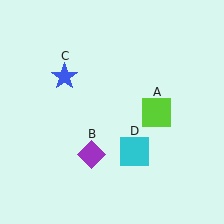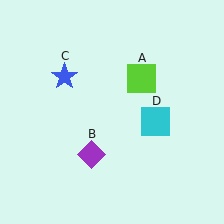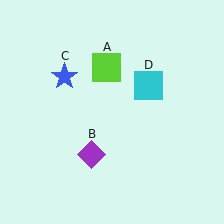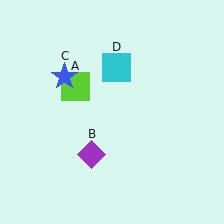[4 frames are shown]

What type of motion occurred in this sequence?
The lime square (object A), cyan square (object D) rotated counterclockwise around the center of the scene.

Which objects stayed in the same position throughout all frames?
Purple diamond (object B) and blue star (object C) remained stationary.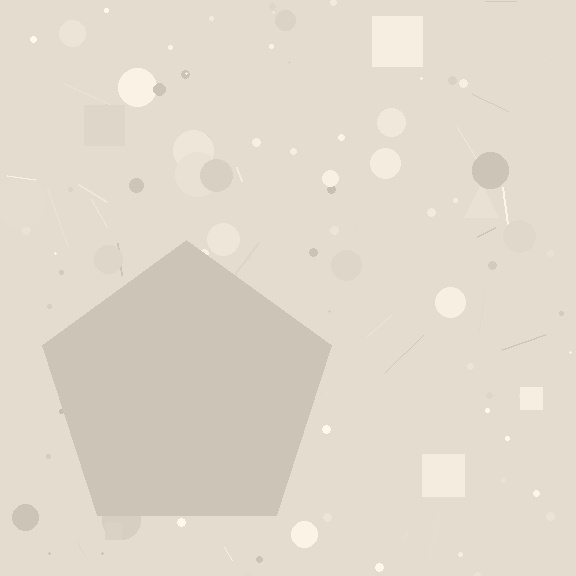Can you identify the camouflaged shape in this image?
The camouflaged shape is a pentagon.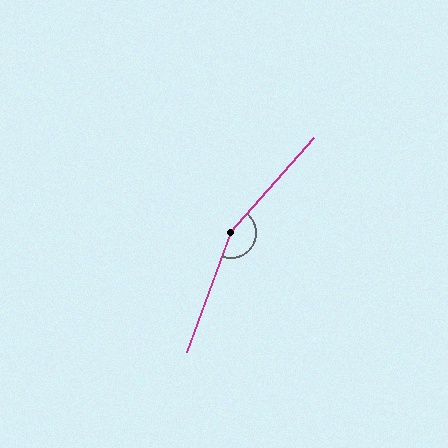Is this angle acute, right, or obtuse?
It is obtuse.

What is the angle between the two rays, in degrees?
Approximately 159 degrees.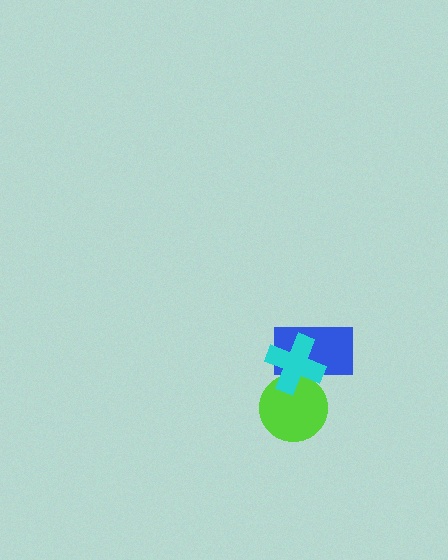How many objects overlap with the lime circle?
2 objects overlap with the lime circle.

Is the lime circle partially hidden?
Yes, it is partially covered by another shape.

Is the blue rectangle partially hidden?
Yes, it is partially covered by another shape.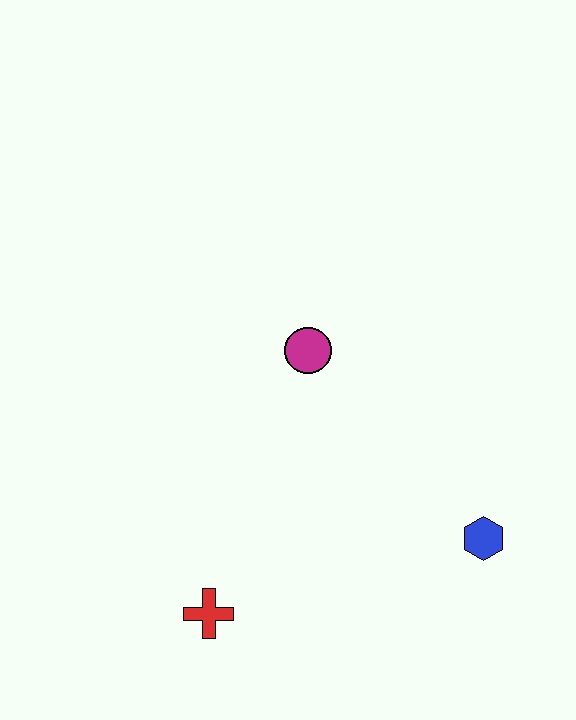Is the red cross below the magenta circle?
Yes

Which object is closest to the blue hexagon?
The magenta circle is closest to the blue hexagon.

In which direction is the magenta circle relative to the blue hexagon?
The magenta circle is above the blue hexagon.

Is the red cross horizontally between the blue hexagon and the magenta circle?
No